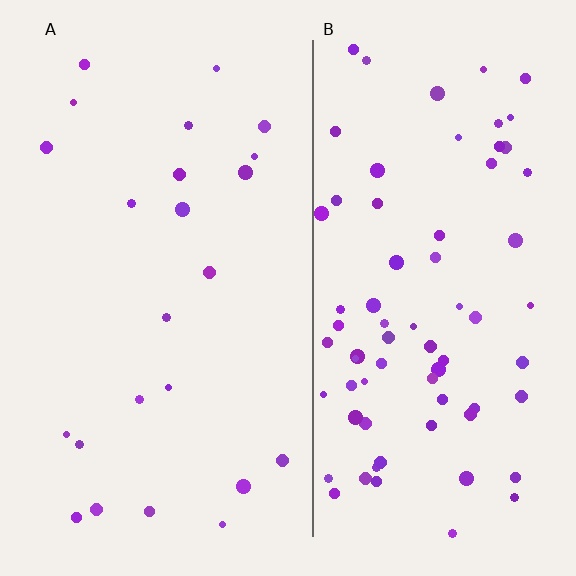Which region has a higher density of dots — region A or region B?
B (the right).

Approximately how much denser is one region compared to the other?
Approximately 3.2× — region B over region A.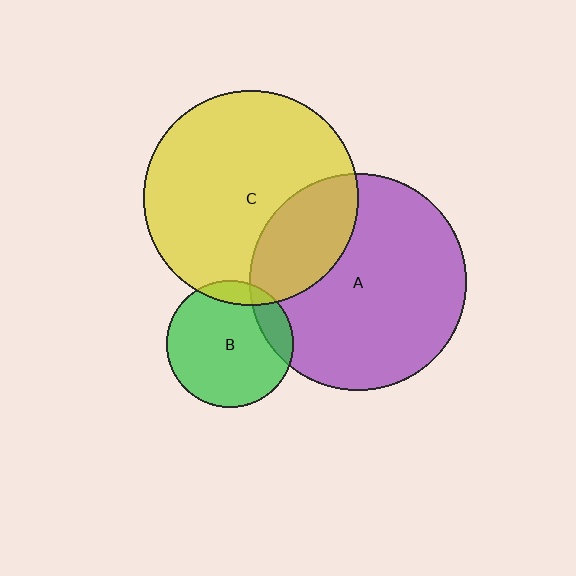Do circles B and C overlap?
Yes.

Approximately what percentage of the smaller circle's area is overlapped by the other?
Approximately 10%.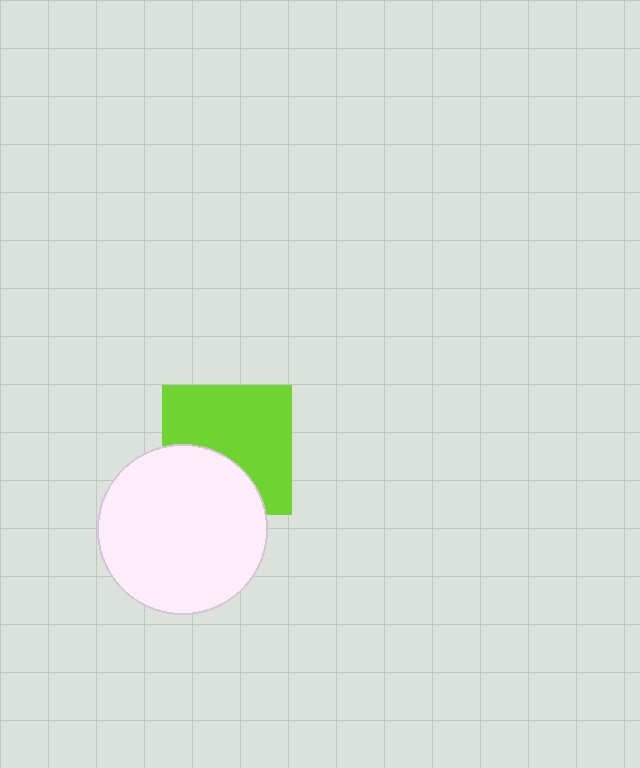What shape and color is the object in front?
The object in front is a white circle.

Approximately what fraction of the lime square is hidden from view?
Roughly 36% of the lime square is hidden behind the white circle.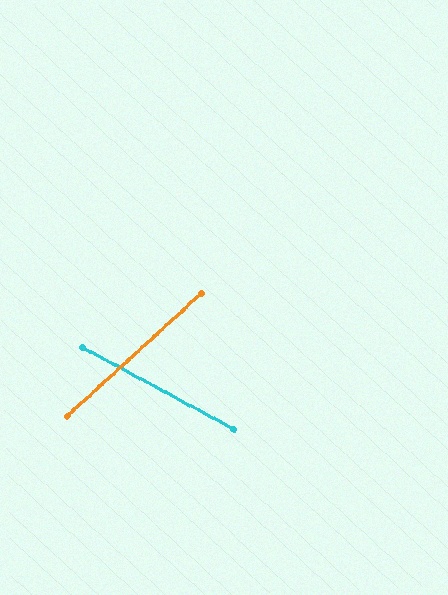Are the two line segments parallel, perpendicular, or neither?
Neither parallel nor perpendicular — they differ by about 71°.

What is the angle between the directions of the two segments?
Approximately 71 degrees.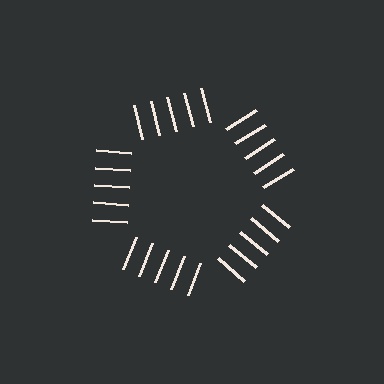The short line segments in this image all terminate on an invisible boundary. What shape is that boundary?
An illusory pentagon — the line segments terminate on its edges but no continuous stroke is drawn.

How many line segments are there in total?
25 — 5 along each of the 5 edges.